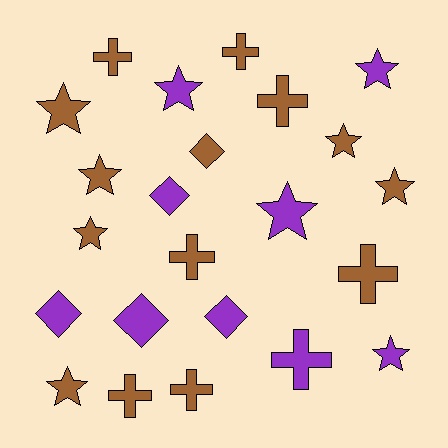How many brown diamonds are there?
There is 1 brown diamond.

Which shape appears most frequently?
Star, with 10 objects.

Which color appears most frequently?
Brown, with 14 objects.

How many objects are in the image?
There are 23 objects.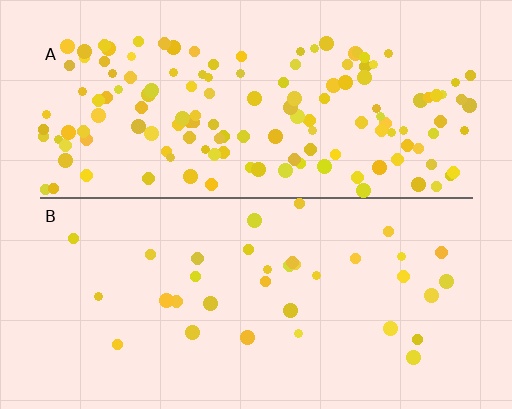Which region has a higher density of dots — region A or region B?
A (the top).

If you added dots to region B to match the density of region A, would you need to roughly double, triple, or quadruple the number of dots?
Approximately quadruple.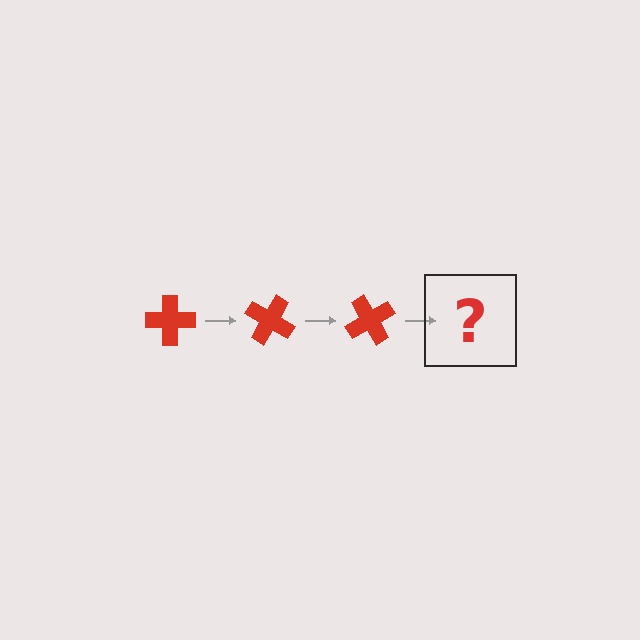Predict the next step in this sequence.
The next step is a red cross rotated 90 degrees.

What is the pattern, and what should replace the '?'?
The pattern is that the cross rotates 30 degrees each step. The '?' should be a red cross rotated 90 degrees.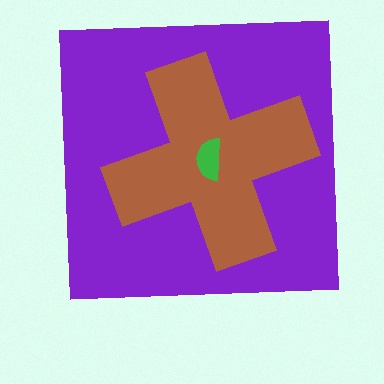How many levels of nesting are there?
3.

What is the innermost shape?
The green semicircle.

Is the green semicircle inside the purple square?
Yes.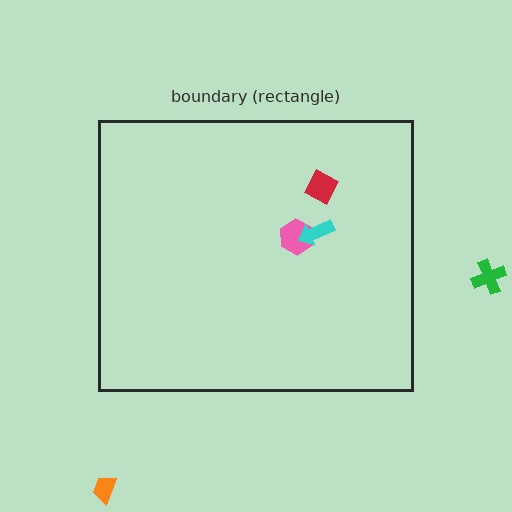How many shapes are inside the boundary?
3 inside, 2 outside.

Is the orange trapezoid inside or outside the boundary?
Outside.